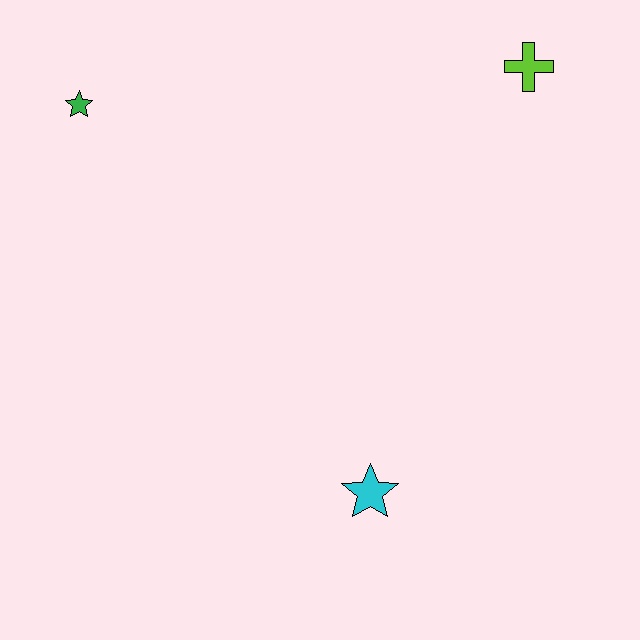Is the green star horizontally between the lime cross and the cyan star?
No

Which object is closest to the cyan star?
The lime cross is closest to the cyan star.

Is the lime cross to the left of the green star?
No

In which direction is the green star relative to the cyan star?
The green star is above the cyan star.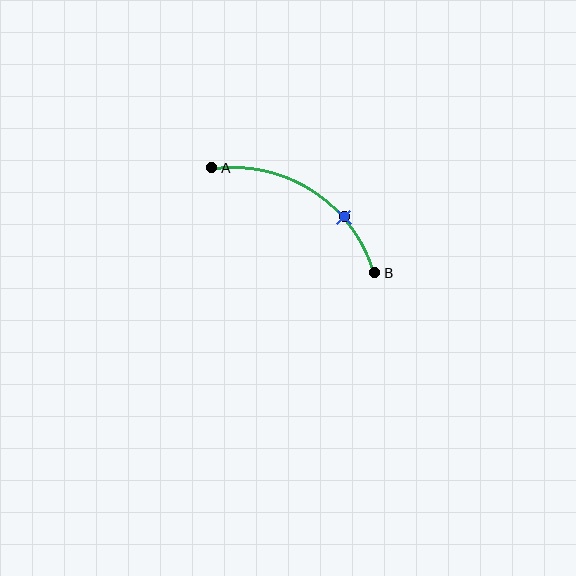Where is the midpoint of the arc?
The arc midpoint is the point on the curve farthest from the straight line joining A and B. It sits above that line.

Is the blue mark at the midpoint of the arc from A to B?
No. The blue mark lies on the arc but is closer to endpoint B. The arc midpoint would be at the point on the curve equidistant along the arc from both A and B.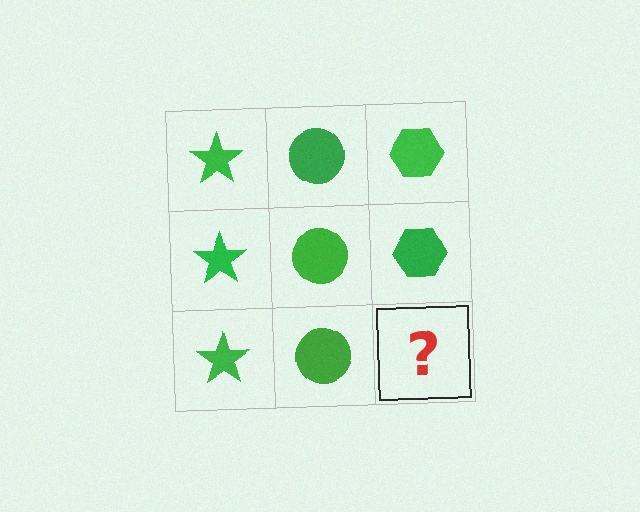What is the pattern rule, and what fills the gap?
The rule is that each column has a consistent shape. The gap should be filled with a green hexagon.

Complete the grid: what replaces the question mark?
The question mark should be replaced with a green hexagon.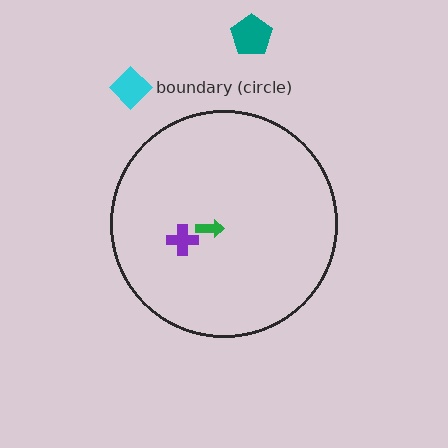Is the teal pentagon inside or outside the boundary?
Outside.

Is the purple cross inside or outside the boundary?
Inside.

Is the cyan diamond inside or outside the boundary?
Outside.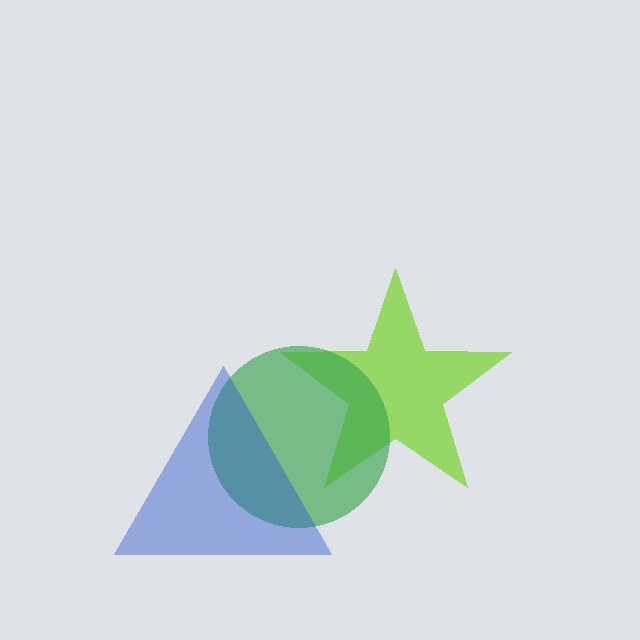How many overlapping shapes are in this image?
There are 3 overlapping shapes in the image.